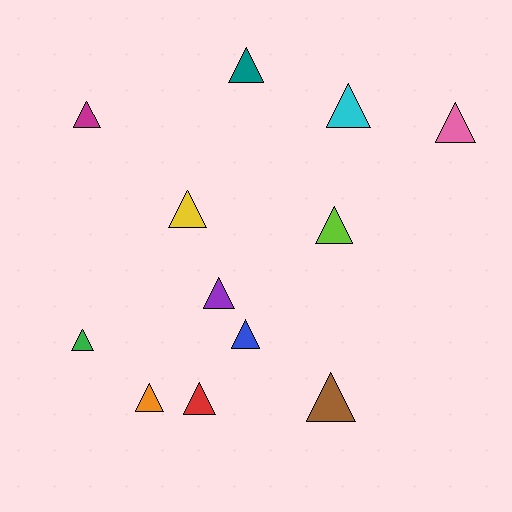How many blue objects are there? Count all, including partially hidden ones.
There is 1 blue object.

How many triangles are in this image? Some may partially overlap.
There are 12 triangles.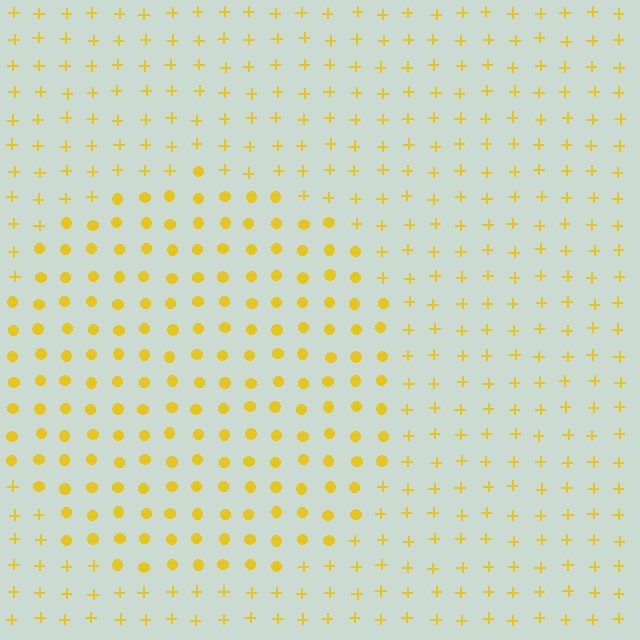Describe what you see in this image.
The image is filled with small yellow elements arranged in a uniform grid. A circle-shaped region contains circles, while the surrounding area contains plus signs. The boundary is defined purely by the change in element shape.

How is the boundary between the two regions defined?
The boundary is defined by a change in element shape: circles inside vs. plus signs outside. All elements share the same color and spacing.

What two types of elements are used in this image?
The image uses circles inside the circle region and plus signs outside it.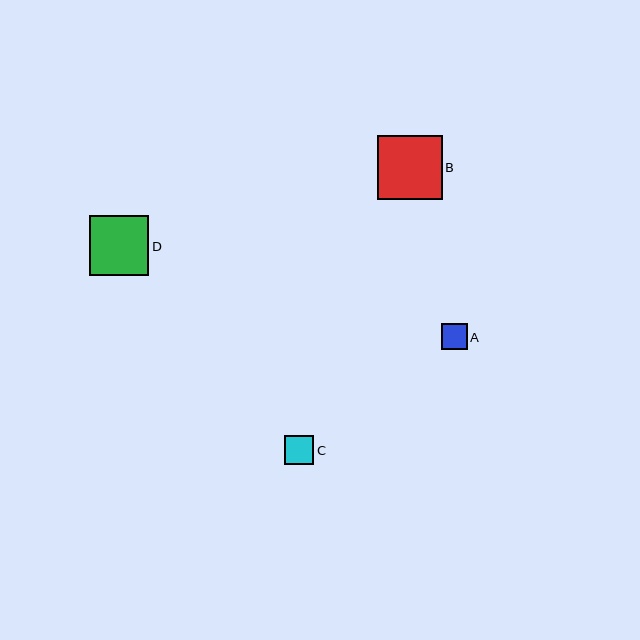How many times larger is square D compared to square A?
Square D is approximately 2.3 times the size of square A.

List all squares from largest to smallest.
From largest to smallest: B, D, C, A.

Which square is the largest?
Square B is the largest with a size of approximately 64 pixels.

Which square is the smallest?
Square A is the smallest with a size of approximately 26 pixels.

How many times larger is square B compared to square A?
Square B is approximately 2.4 times the size of square A.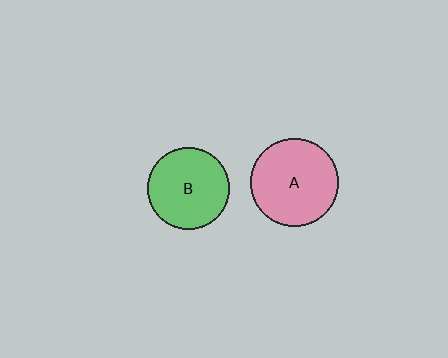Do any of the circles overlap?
No, none of the circles overlap.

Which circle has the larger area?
Circle A (pink).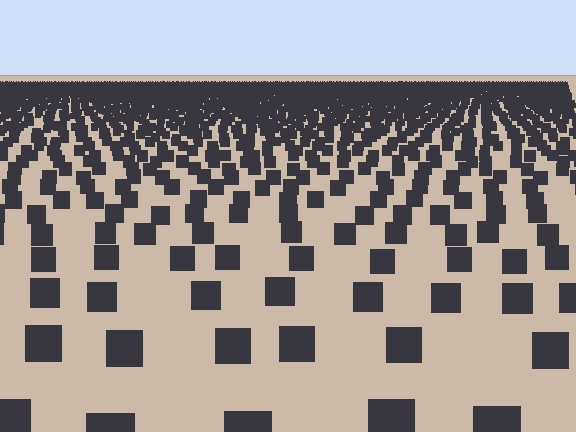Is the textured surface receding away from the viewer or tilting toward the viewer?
The surface is receding away from the viewer. Texture elements get smaller and denser toward the top.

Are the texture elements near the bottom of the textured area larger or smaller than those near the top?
Larger. Near the bottom, elements are closer to the viewer and appear at a bigger on-screen size.